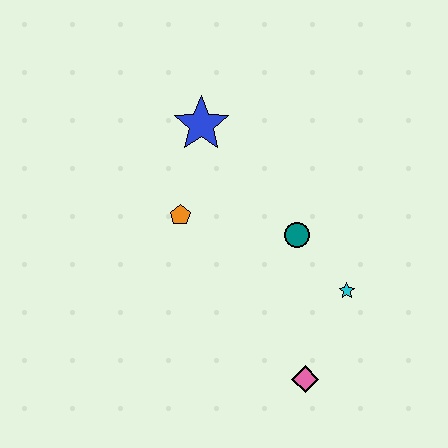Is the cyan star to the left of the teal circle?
No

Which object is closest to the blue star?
The orange pentagon is closest to the blue star.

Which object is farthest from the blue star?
The pink diamond is farthest from the blue star.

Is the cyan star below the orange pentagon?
Yes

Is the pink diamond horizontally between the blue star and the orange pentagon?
No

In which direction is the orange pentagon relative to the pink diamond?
The orange pentagon is above the pink diamond.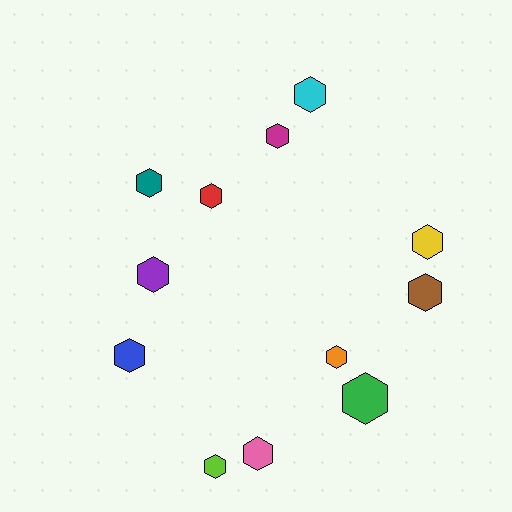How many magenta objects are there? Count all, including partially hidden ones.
There is 1 magenta object.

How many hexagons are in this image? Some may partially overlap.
There are 12 hexagons.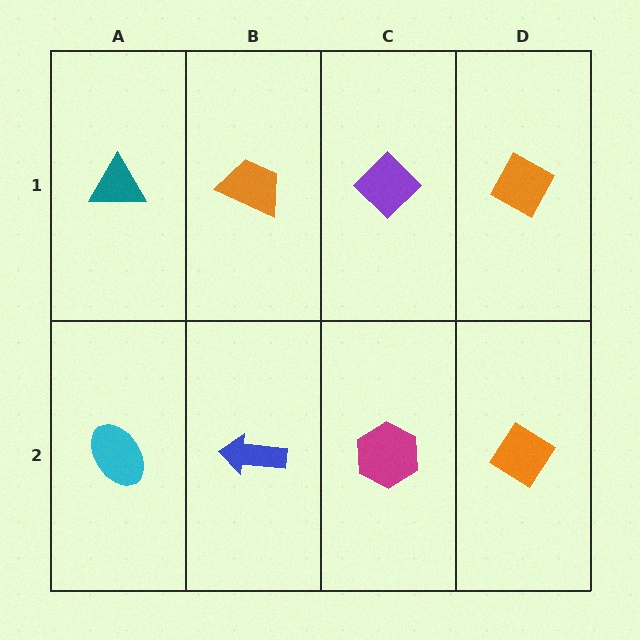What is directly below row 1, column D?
An orange diamond.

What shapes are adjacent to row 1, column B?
A blue arrow (row 2, column B), a teal triangle (row 1, column A), a purple diamond (row 1, column C).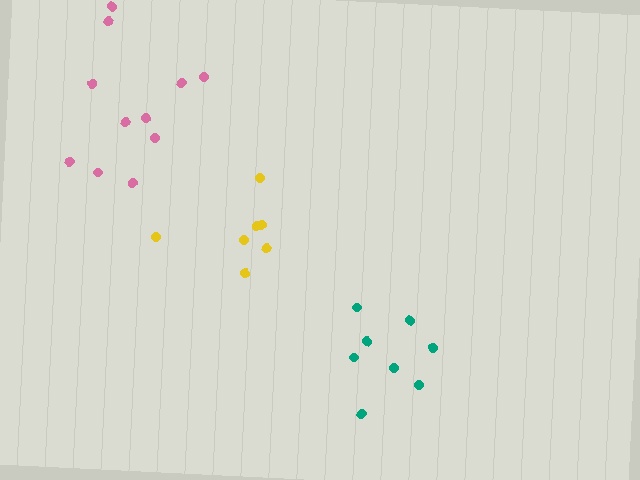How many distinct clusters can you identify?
There are 3 distinct clusters.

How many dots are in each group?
Group 1: 8 dots, Group 2: 11 dots, Group 3: 7 dots (26 total).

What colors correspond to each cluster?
The clusters are colored: teal, pink, yellow.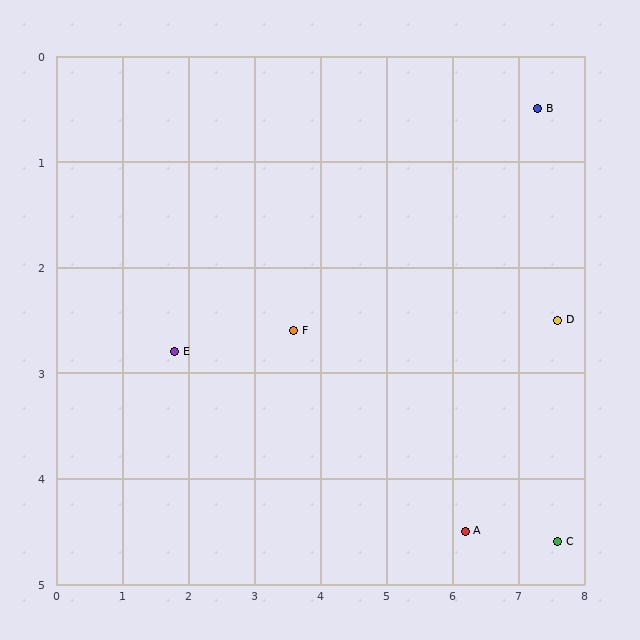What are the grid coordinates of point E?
Point E is at approximately (1.8, 2.8).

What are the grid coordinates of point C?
Point C is at approximately (7.6, 4.6).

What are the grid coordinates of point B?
Point B is at approximately (7.3, 0.5).